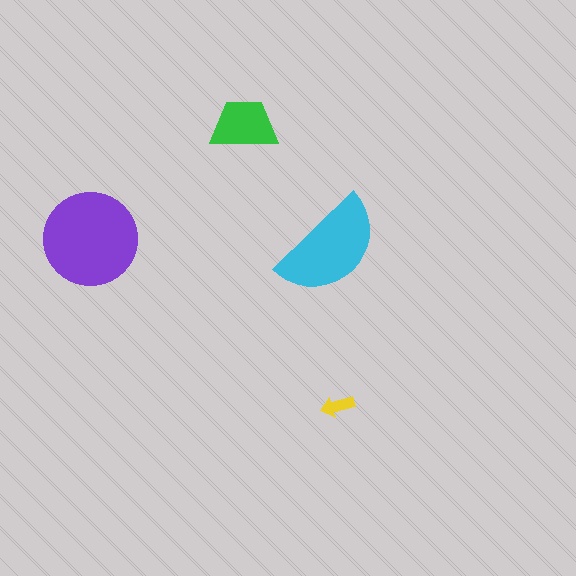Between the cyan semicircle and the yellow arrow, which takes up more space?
The cyan semicircle.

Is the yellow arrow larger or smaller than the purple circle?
Smaller.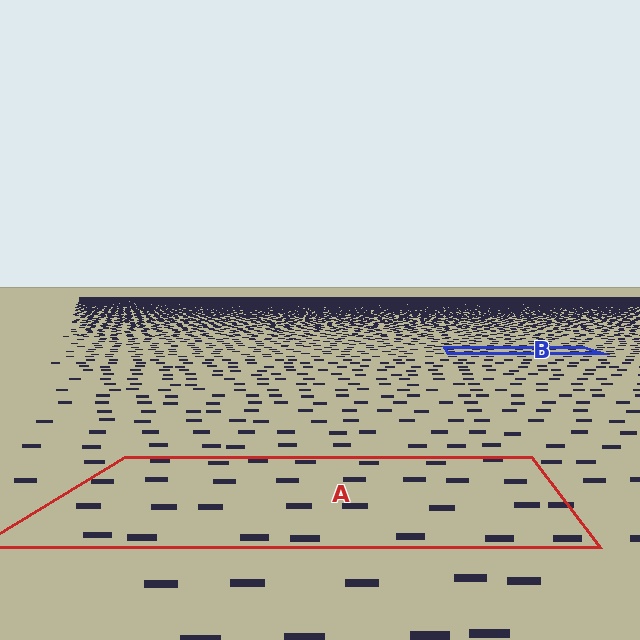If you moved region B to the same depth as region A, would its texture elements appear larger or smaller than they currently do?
They would appear larger. At a closer depth, the same texture elements are projected at a bigger on-screen size.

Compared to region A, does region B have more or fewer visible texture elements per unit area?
Region B has more texture elements per unit area — they are packed more densely because it is farther away.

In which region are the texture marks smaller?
The texture marks are smaller in region B, because it is farther away.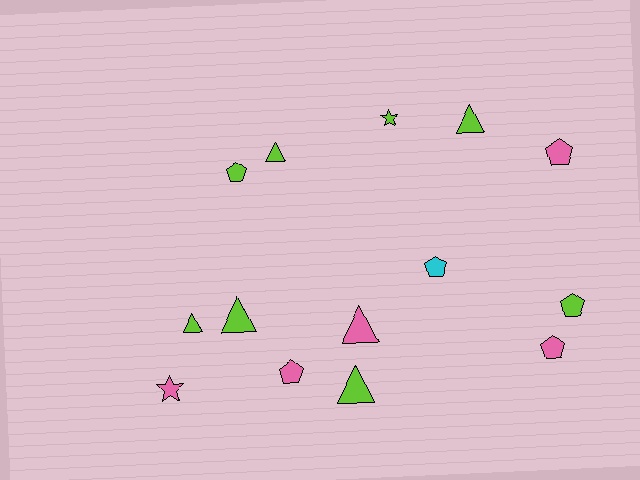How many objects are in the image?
There are 14 objects.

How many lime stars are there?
There is 1 lime star.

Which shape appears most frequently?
Pentagon, with 6 objects.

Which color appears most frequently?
Lime, with 8 objects.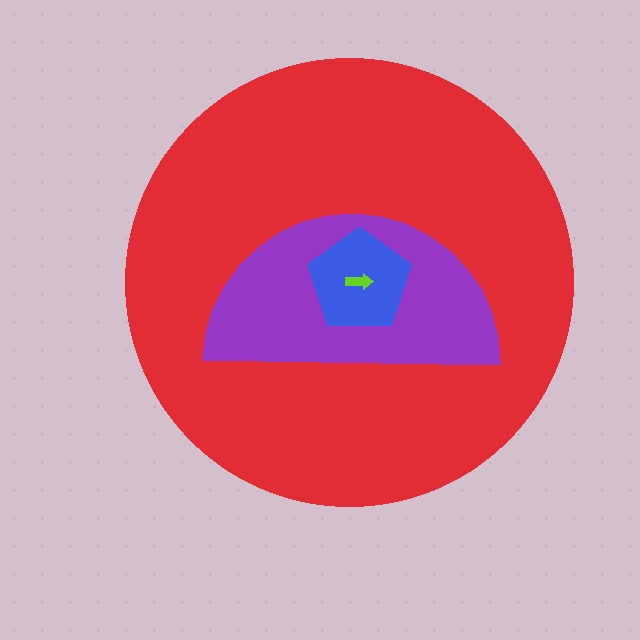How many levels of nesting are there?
4.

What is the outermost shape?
The red circle.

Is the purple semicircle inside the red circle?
Yes.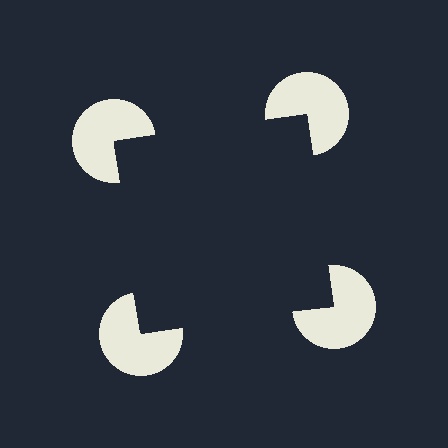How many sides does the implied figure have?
4 sides.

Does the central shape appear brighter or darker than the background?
It typically appears slightly darker than the background, even though no actual brightness change is drawn.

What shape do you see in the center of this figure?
An illusory square — its edges are inferred from the aligned wedge cuts in the pac-man discs, not physically drawn.